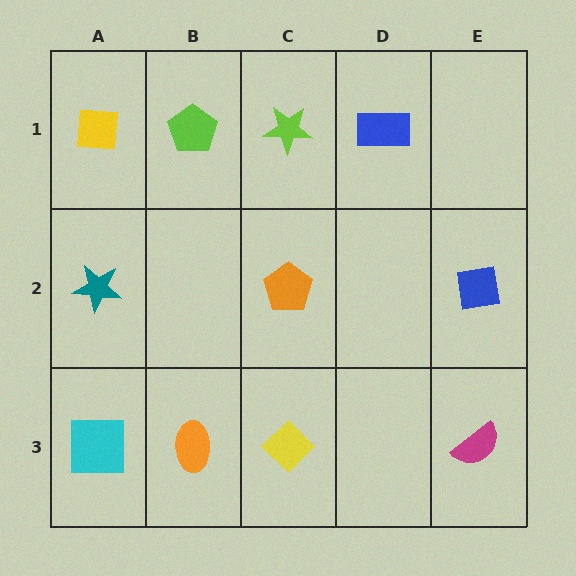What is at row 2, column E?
A blue square.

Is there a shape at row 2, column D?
No, that cell is empty.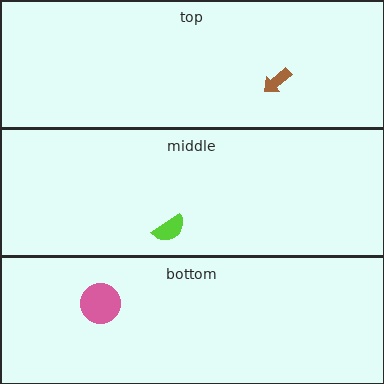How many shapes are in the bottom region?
1.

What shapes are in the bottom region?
The pink circle.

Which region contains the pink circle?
The bottom region.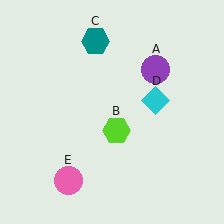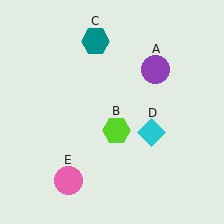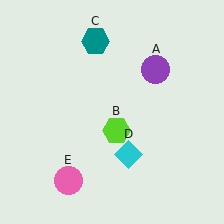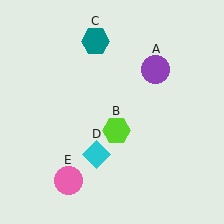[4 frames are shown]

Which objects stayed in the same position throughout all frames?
Purple circle (object A) and lime hexagon (object B) and teal hexagon (object C) and pink circle (object E) remained stationary.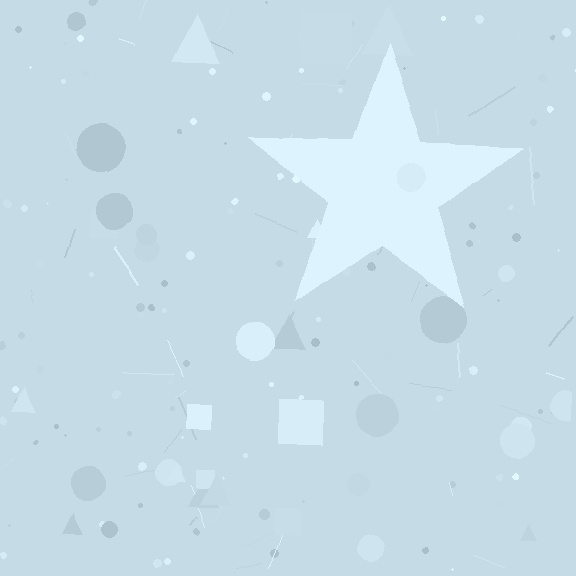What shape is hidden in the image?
A star is hidden in the image.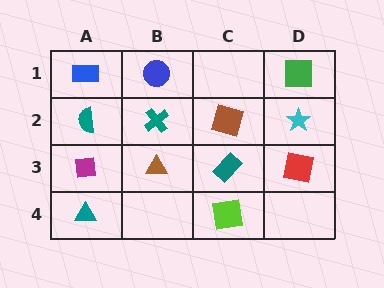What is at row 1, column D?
A green square.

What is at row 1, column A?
A blue rectangle.